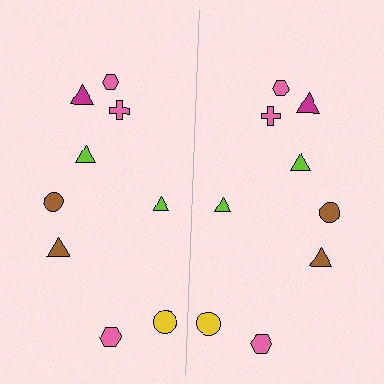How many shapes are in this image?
There are 18 shapes in this image.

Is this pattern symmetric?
Yes, this pattern has bilateral (reflection) symmetry.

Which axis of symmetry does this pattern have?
The pattern has a vertical axis of symmetry running through the center of the image.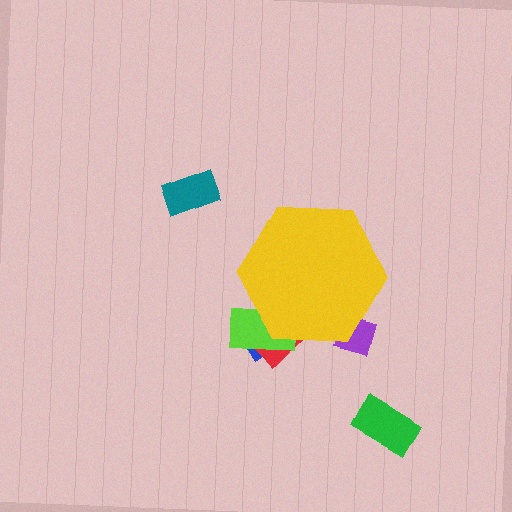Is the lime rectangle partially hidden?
Yes, the lime rectangle is partially hidden behind the yellow hexagon.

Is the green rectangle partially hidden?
No, the green rectangle is fully visible.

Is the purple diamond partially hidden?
Yes, the purple diamond is partially hidden behind the yellow hexagon.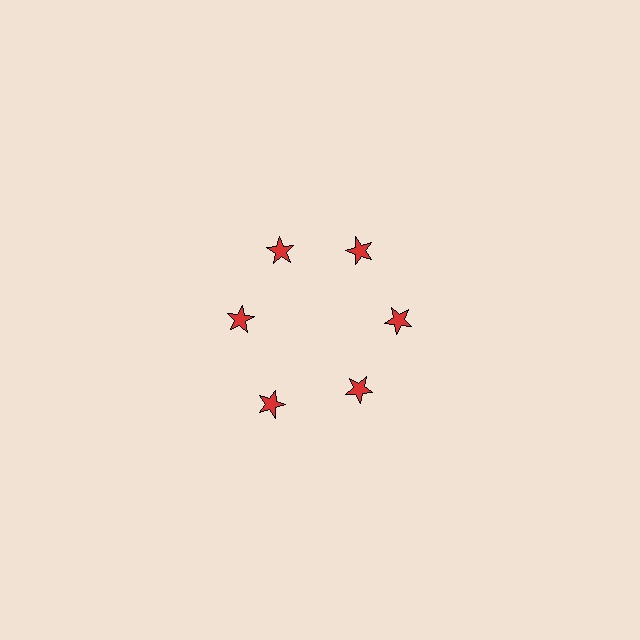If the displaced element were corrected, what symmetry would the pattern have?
It would have 6-fold rotational symmetry — the pattern would map onto itself every 60 degrees.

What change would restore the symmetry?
The symmetry would be restored by moving it inward, back onto the ring so that all 6 stars sit at equal angles and equal distance from the center.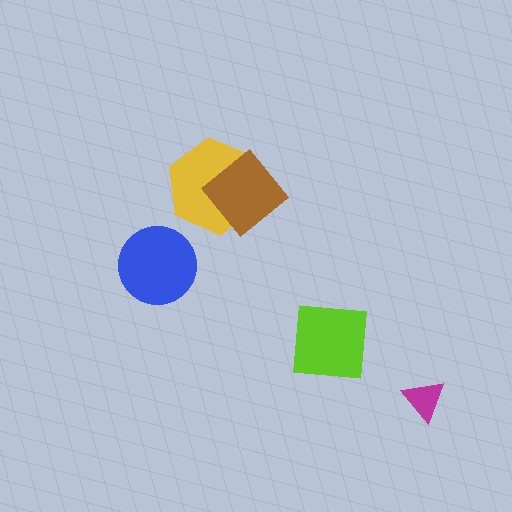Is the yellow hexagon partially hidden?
Yes, it is partially covered by another shape.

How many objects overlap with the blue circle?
0 objects overlap with the blue circle.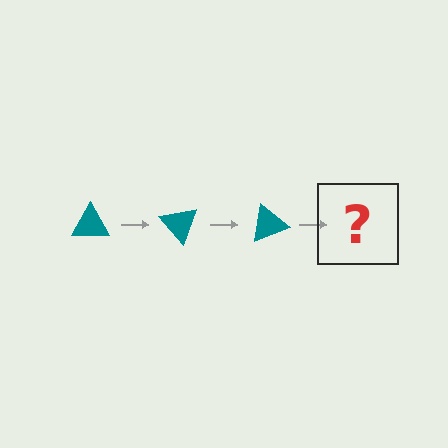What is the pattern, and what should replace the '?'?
The pattern is that the triangle rotates 50 degrees each step. The '?' should be a teal triangle rotated 150 degrees.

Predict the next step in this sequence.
The next step is a teal triangle rotated 150 degrees.